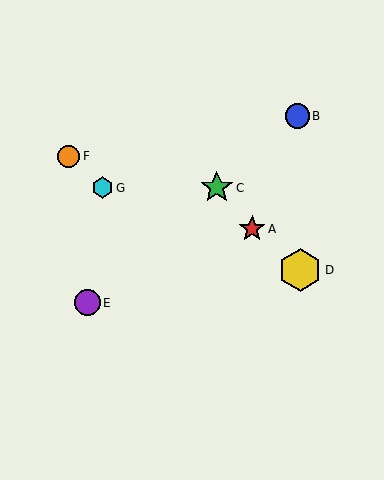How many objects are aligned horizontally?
2 objects (C, G) are aligned horizontally.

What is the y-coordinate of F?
Object F is at y≈156.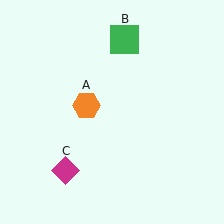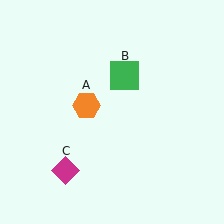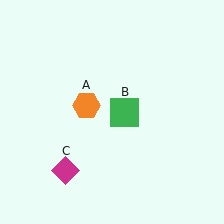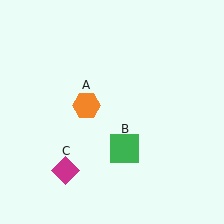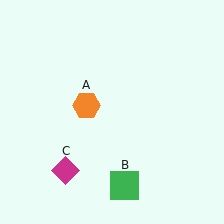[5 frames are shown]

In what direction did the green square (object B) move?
The green square (object B) moved down.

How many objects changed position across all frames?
1 object changed position: green square (object B).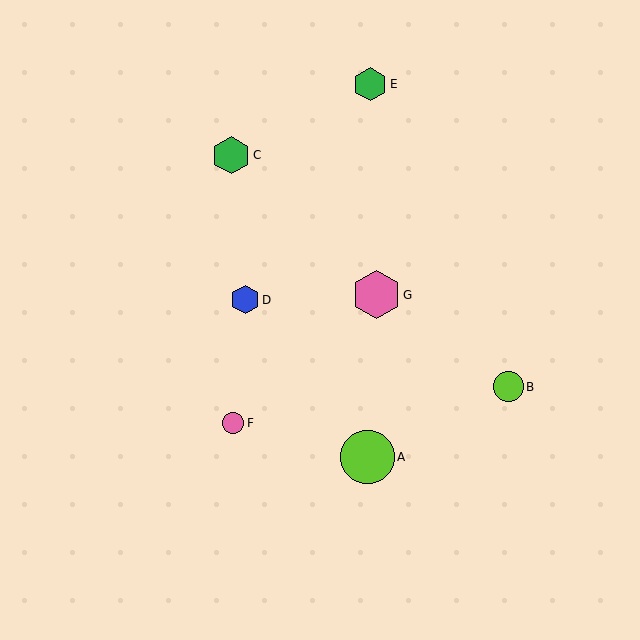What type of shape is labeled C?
Shape C is a green hexagon.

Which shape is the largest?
The lime circle (labeled A) is the largest.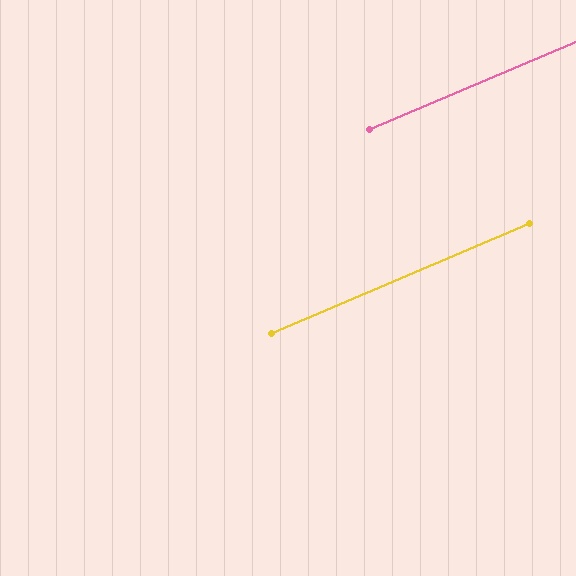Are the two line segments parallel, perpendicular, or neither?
Parallel — their directions differ by only 0.2°.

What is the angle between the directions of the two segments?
Approximately 0 degrees.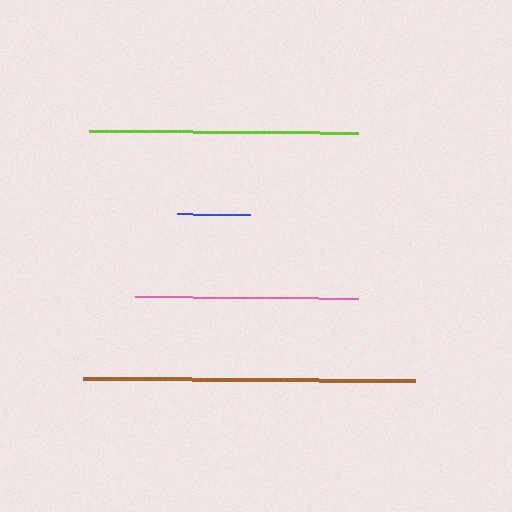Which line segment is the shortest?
The blue line is the shortest at approximately 73 pixels.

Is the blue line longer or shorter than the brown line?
The brown line is longer than the blue line.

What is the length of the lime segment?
The lime segment is approximately 269 pixels long.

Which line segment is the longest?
The brown line is the longest at approximately 333 pixels.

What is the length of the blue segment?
The blue segment is approximately 73 pixels long.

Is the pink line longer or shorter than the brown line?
The brown line is longer than the pink line.